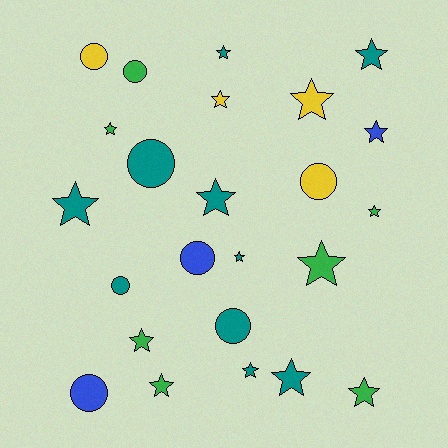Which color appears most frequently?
Teal, with 10 objects.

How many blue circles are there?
There are 2 blue circles.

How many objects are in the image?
There are 24 objects.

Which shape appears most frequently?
Star, with 16 objects.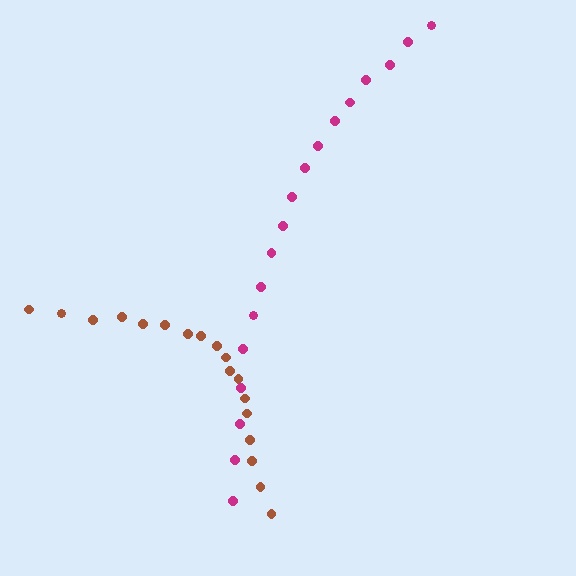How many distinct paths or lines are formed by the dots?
There are 2 distinct paths.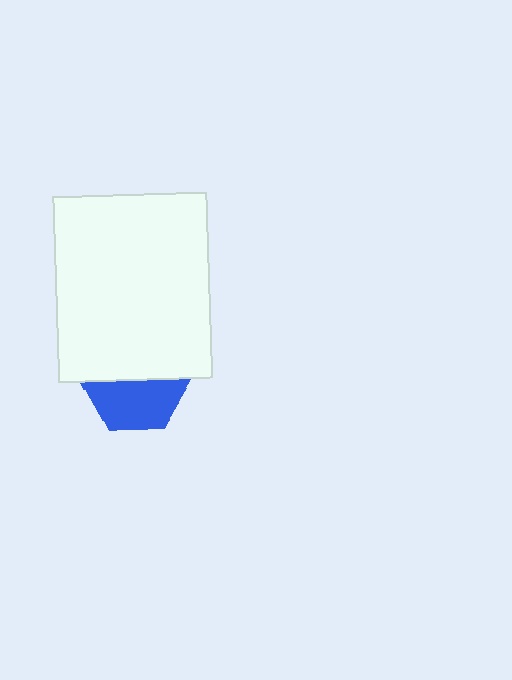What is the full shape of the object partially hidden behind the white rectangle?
The partially hidden object is a blue hexagon.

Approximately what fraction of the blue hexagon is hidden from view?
Roughly 50% of the blue hexagon is hidden behind the white rectangle.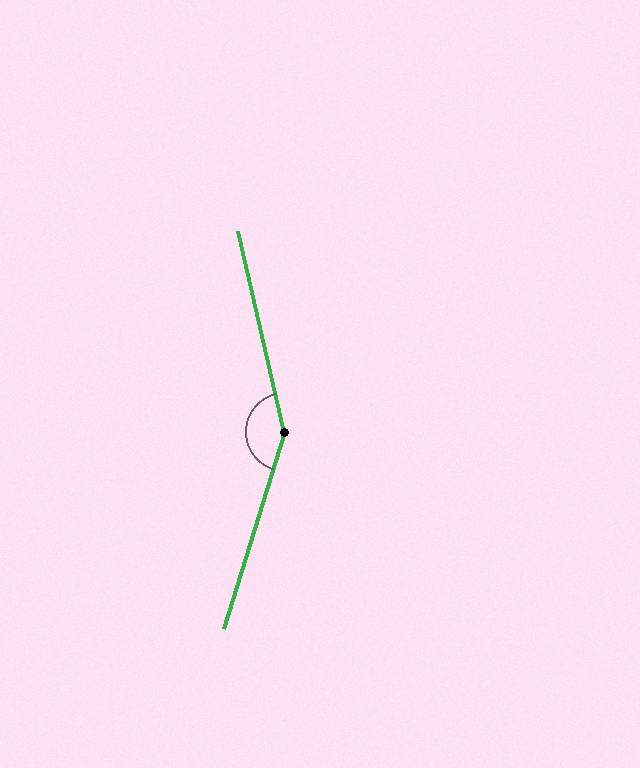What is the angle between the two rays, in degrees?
Approximately 150 degrees.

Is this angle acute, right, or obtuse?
It is obtuse.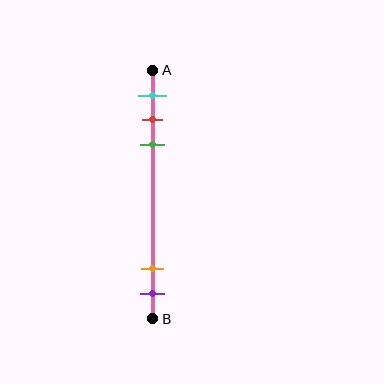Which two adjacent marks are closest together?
The red and green marks are the closest adjacent pair.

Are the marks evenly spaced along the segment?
No, the marks are not evenly spaced.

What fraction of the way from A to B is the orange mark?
The orange mark is approximately 80% (0.8) of the way from A to B.